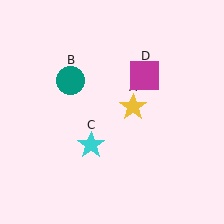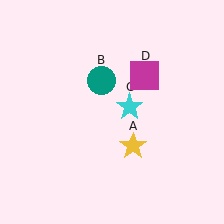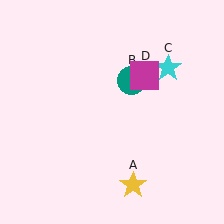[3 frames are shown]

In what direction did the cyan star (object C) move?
The cyan star (object C) moved up and to the right.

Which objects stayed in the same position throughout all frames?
Magenta square (object D) remained stationary.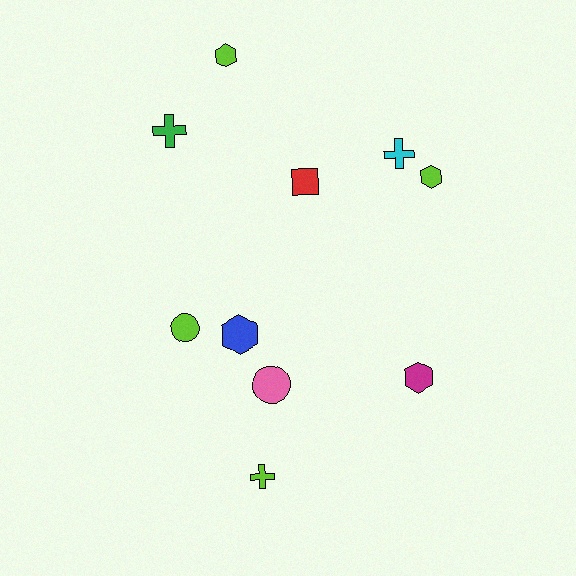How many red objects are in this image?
There is 1 red object.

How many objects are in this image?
There are 10 objects.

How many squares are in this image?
There is 1 square.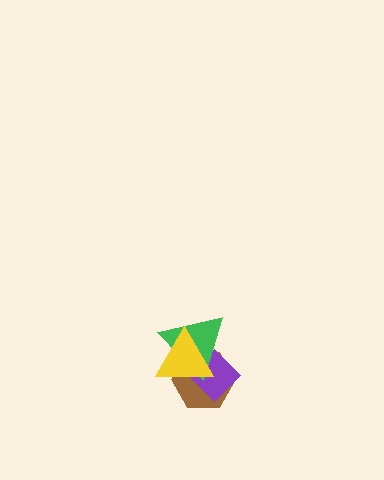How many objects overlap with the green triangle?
3 objects overlap with the green triangle.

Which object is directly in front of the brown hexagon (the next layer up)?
The purple diamond is directly in front of the brown hexagon.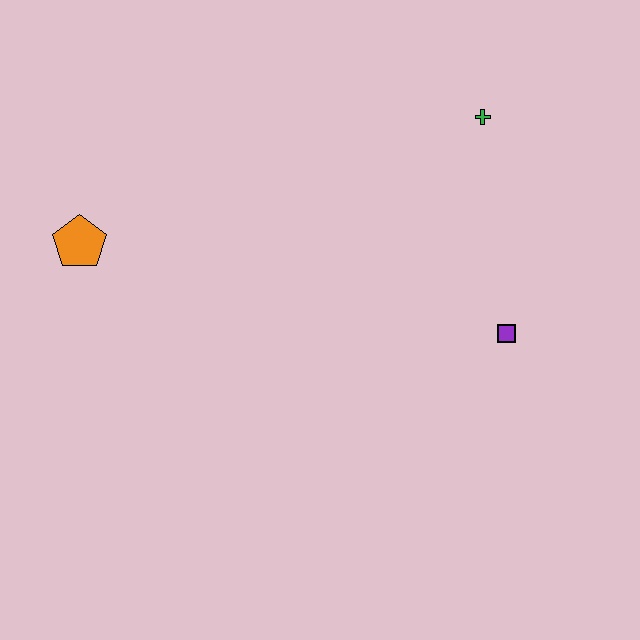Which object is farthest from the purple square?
The orange pentagon is farthest from the purple square.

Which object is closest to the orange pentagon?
The green cross is closest to the orange pentagon.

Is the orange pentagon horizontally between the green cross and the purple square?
No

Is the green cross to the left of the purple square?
Yes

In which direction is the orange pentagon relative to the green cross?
The orange pentagon is to the left of the green cross.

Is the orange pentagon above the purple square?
Yes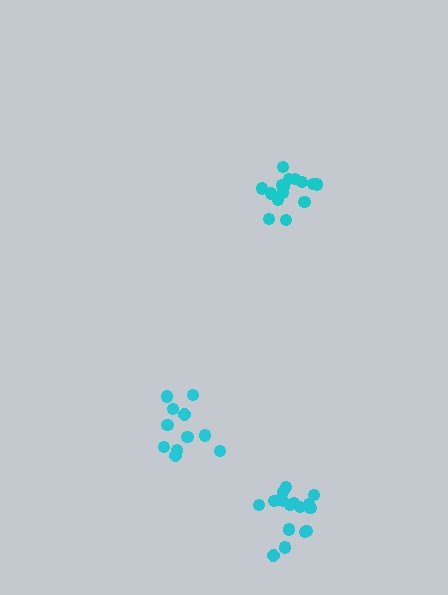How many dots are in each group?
Group 1: 15 dots, Group 2: 17 dots, Group 3: 11 dots (43 total).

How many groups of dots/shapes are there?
There are 3 groups.